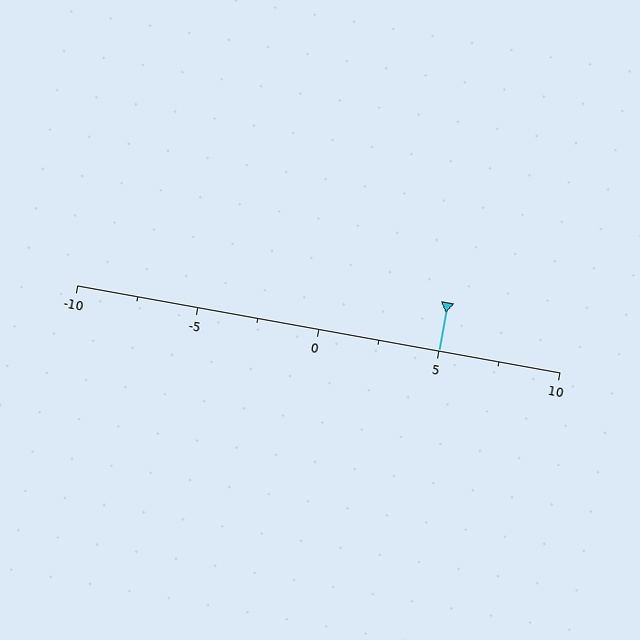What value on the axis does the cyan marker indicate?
The marker indicates approximately 5.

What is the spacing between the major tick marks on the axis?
The major ticks are spaced 5 apart.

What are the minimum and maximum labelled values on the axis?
The axis runs from -10 to 10.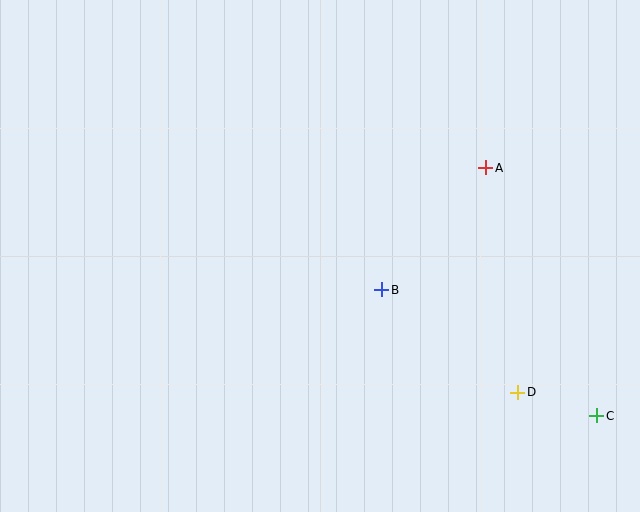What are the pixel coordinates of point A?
Point A is at (486, 168).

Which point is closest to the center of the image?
Point B at (382, 290) is closest to the center.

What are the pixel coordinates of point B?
Point B is at (382, 290).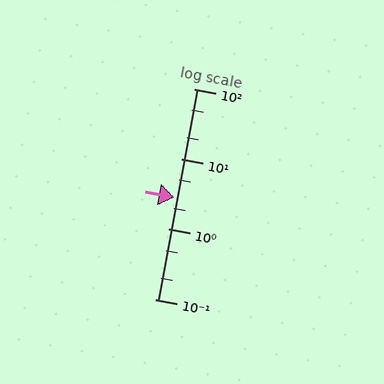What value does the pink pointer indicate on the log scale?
The pointer indicates approximately 2.8.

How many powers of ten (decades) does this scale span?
The scale spans 3 decades, from 0.1 to 100.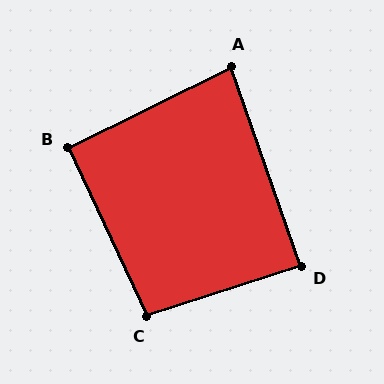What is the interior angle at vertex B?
Approximately 91 degrees (approximately right).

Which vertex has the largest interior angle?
C, at approximately 97 degrees.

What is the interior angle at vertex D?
Approximately 89 degrees (approximately right).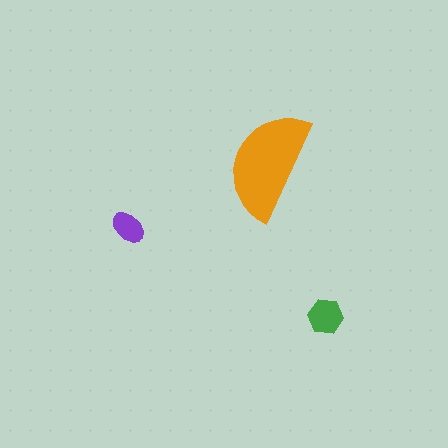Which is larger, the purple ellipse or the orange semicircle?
The orange semicircle.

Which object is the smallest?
The purple ellipse.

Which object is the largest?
The orange semicircle.